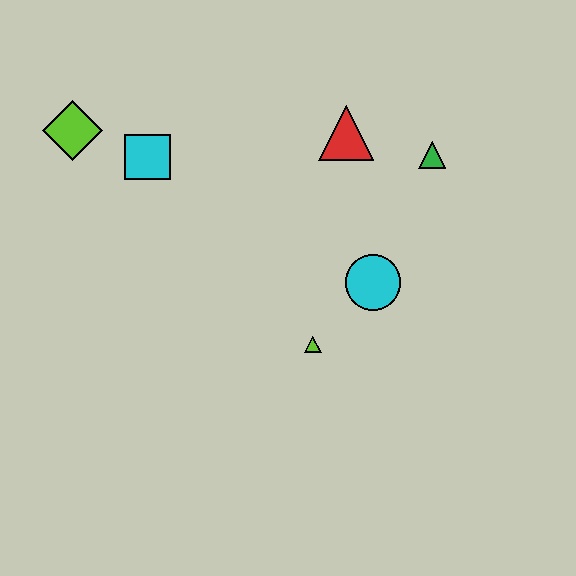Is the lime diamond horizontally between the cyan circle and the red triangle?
No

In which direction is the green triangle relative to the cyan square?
The green triangle is to the right of the cyan square.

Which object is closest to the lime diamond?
The cyan square is closest to the lime diamond.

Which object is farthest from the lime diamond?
The green triangle is farthest from the lime diamond.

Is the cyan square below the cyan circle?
No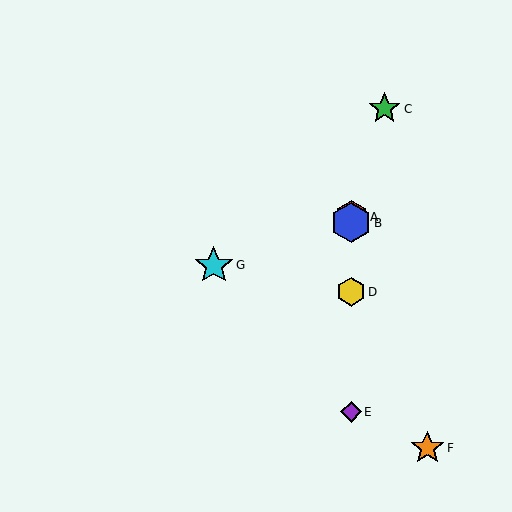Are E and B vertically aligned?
Yes, both are at x≈351.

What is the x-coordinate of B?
Object B is at x≈351.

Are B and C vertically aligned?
No, B is at x≈351 and C is at x≈385.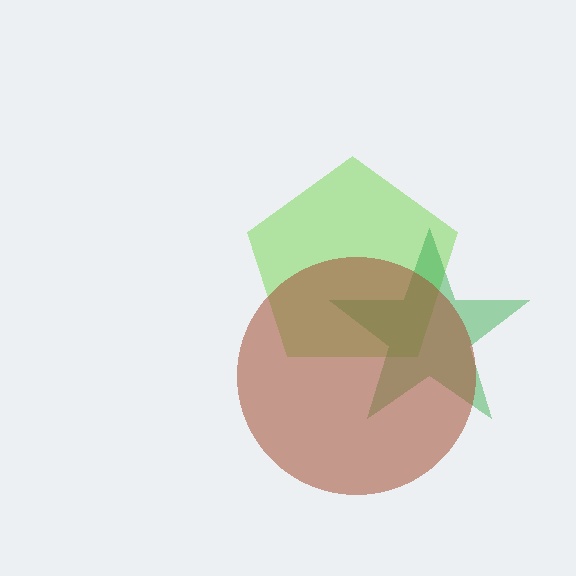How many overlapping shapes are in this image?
There are 3 overlapping shapes in the image.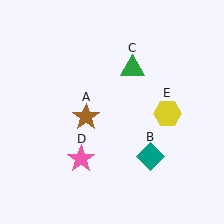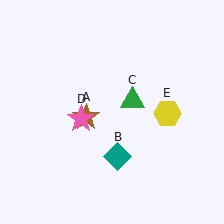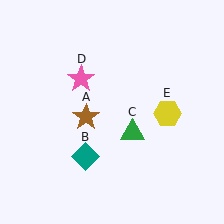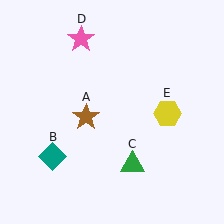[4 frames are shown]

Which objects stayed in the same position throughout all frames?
Brown star (object A) and yellow hexagon (object E) remained stationary.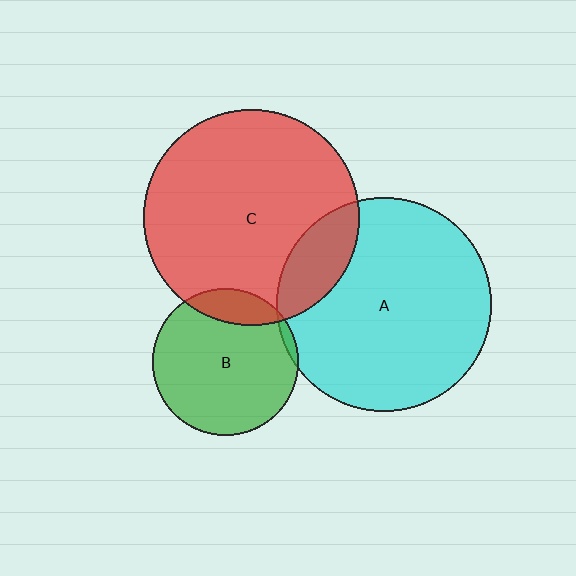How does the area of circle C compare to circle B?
Approximately 2.2 times.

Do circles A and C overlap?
Yes.